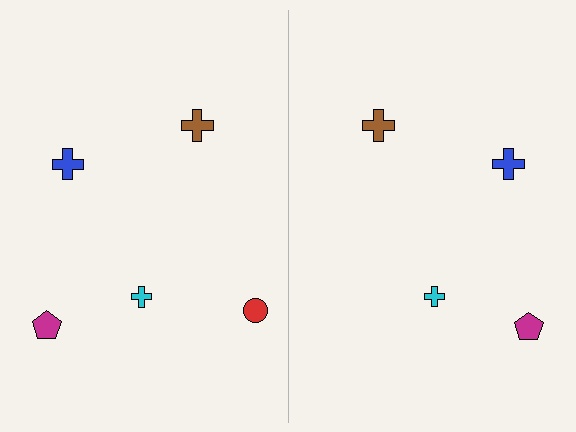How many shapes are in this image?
There are 9 shapes in this image.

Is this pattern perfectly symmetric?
No, the pattern is not perfectly symmetric. A red circle is missing from the right side.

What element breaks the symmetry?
A red circle is missing from the right side.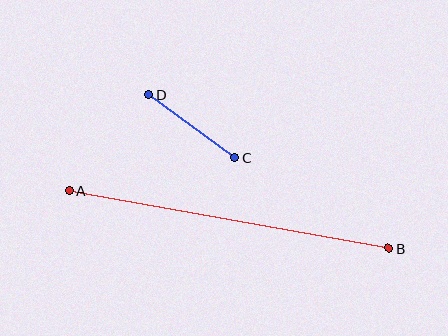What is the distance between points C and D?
The distance is approximately 107 pixels.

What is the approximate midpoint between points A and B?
The midpoint is at approximately (229, 219) pixels.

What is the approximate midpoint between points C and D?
The midpoint is at approximately (192, 126) pixels.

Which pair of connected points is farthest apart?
Points A and B are farthest apart.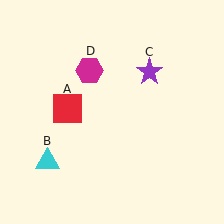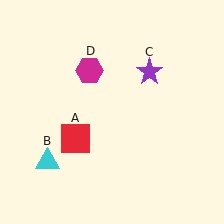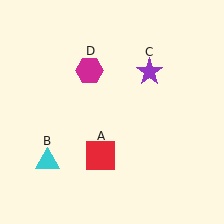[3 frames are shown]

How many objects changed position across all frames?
1 object changed position: red square (object A).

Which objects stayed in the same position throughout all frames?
Cyan triangle (object B) and purple star (object C) and magenta hexagon (object D) remained stationary.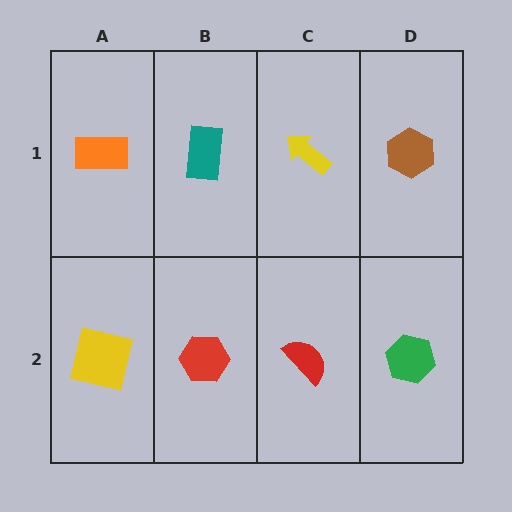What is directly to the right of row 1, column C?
A brown hexagon.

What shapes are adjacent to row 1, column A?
A yellow square (row 2, column A), a teal rectangle (row 1, column B).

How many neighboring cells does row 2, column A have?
2.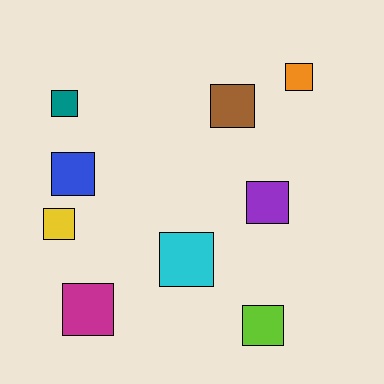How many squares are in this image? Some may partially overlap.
There are 9 squares.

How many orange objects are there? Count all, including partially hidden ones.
There is 1 orange object.